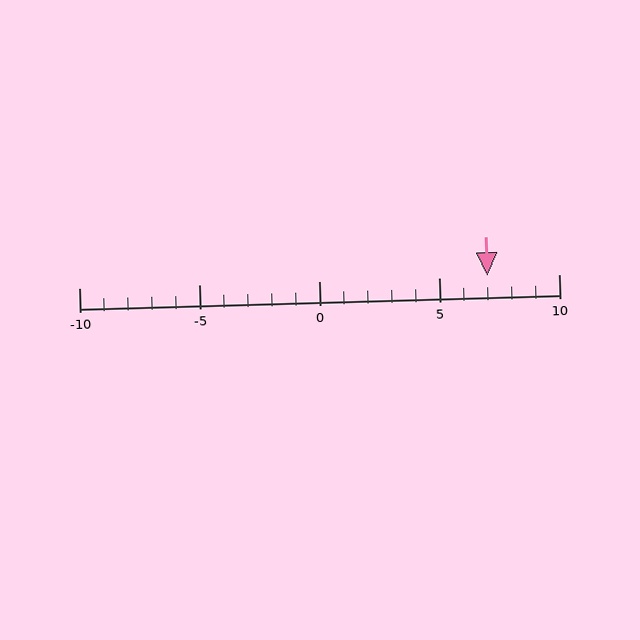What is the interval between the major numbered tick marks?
The major tick marks are spaced 5 units apart.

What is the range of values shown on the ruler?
The ruler shows values from -10 to 10.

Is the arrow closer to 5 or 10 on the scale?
The arrow is closer to 5.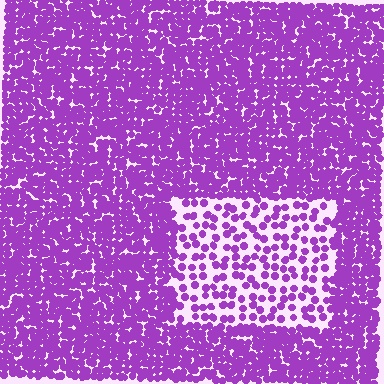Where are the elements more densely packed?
The elements are more densely packed outside the rectangle boundary.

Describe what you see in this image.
The image contains small purple elements arranged at two different densities. A rectangle-shaped region is visible where the elements are less densely packed than the surrounding area.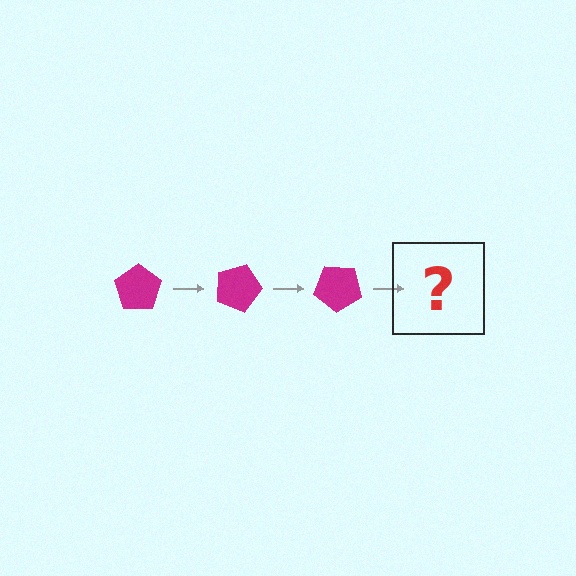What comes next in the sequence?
The next element should be a magenta pentagon rotated 60 degrees.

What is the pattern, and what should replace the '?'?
The pattern is that the pentagon rotates 20 degrees each step. The '?' should be a magenta pentagon rotated 60 degrees.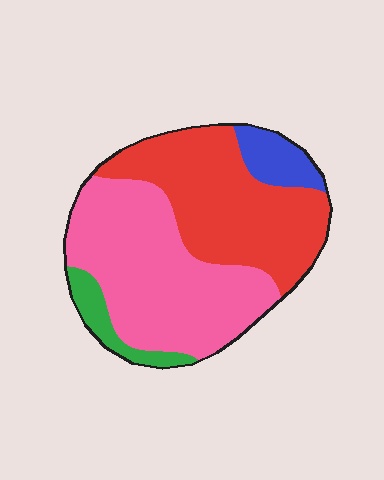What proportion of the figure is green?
Green covers around 5% of the figure.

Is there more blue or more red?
Red.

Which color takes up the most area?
Pink, at roughly 45%.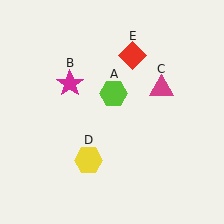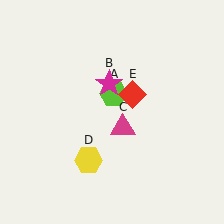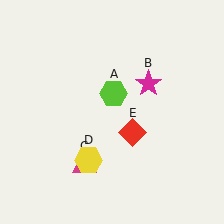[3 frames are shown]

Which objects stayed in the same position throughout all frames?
Lime hexagon (object A) and yellow hexagon (object D) remained stationary.